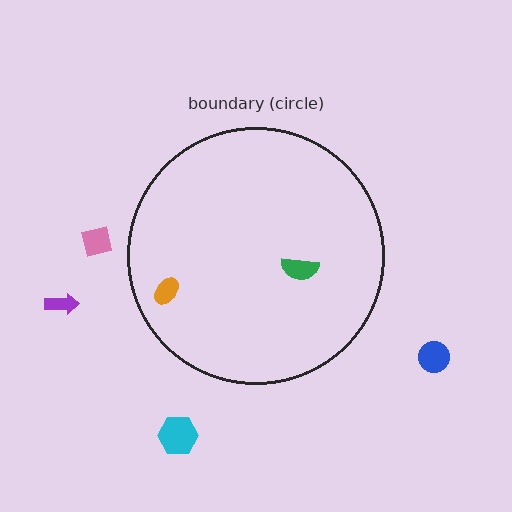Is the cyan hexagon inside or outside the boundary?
Outside.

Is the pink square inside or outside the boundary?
Outside.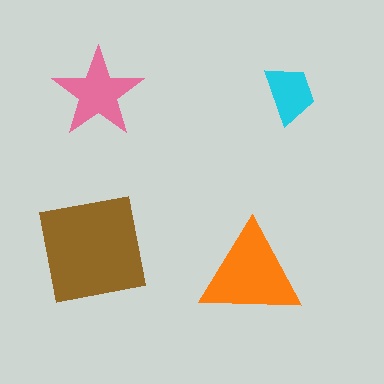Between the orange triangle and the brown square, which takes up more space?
The brown square.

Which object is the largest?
The brown square.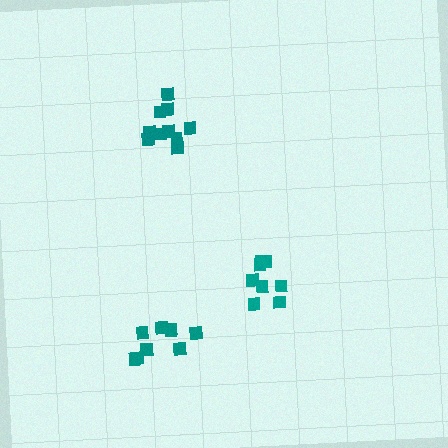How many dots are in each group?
Group 1: 8 dots, Group 2: 10 dots, Group 3: 9 dots (27 total).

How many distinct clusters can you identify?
There are 3 distinct clusters.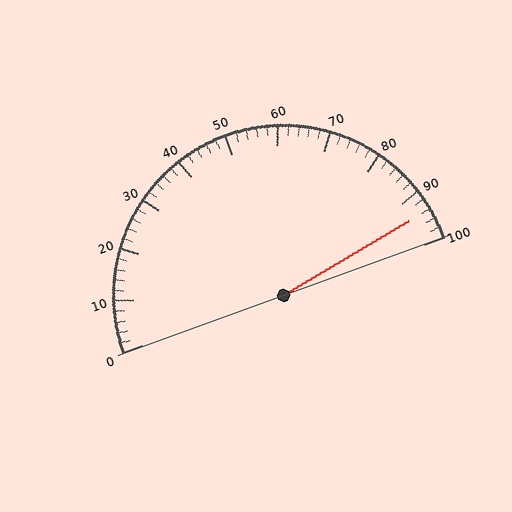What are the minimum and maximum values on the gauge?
The gauge ranges from 0 to 100.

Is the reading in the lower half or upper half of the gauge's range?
The reading is in the upper half of the range (0 to 100).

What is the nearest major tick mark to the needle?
The nearest major tick mark is 90.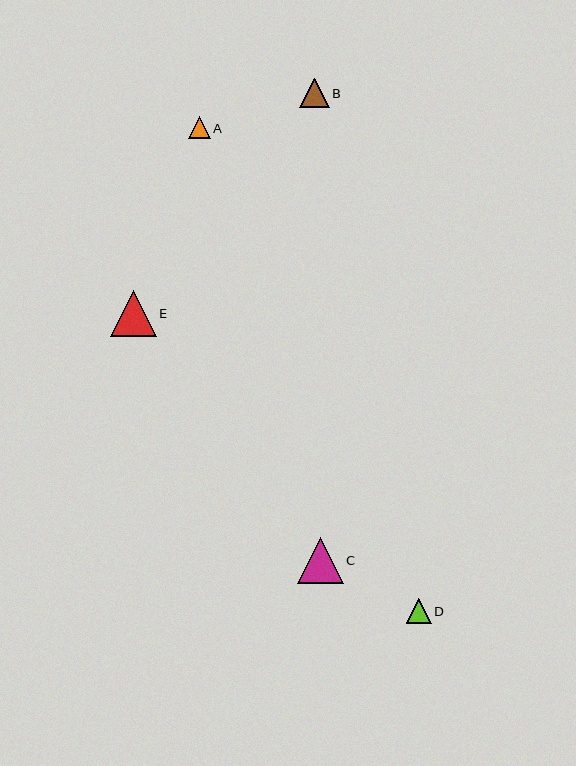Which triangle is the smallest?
Triangle A is the smallest with a size of approximately 21 pixels.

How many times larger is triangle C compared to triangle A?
Triangle C is approximately 2.1 times the size of triangle A.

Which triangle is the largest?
Triangle C is the largest with a size of approximately 46 pixels.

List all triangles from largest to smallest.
From largest to smallest: C, E, B, D, A.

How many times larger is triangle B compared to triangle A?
Triangle B is approximately 1.4 times the size of triangle A.